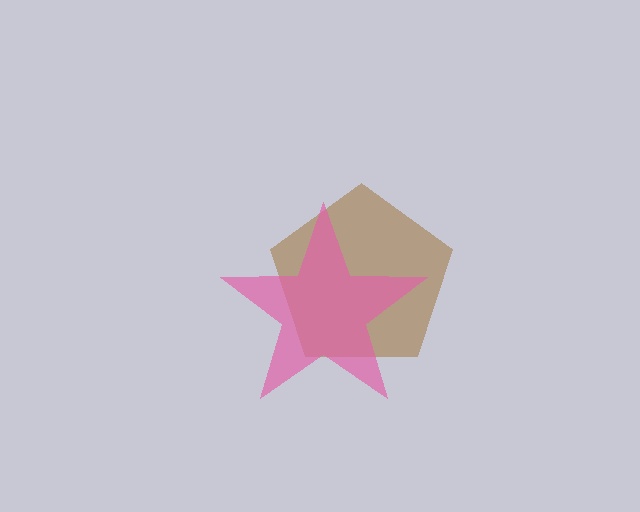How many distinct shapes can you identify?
There are 2 distinct shapes: a brown pentagon, a pink star.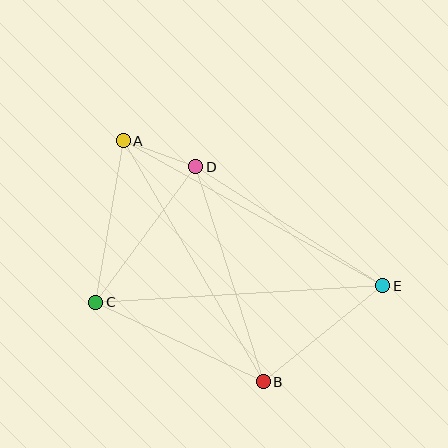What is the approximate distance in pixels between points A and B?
The distance between A and B is approximately 279 pixels.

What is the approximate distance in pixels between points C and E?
The distance between C and E is approximately 288 pixels.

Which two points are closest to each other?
Points A and D are closest to each other.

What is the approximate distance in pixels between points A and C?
The distance between A and C is approximately 164 pixels.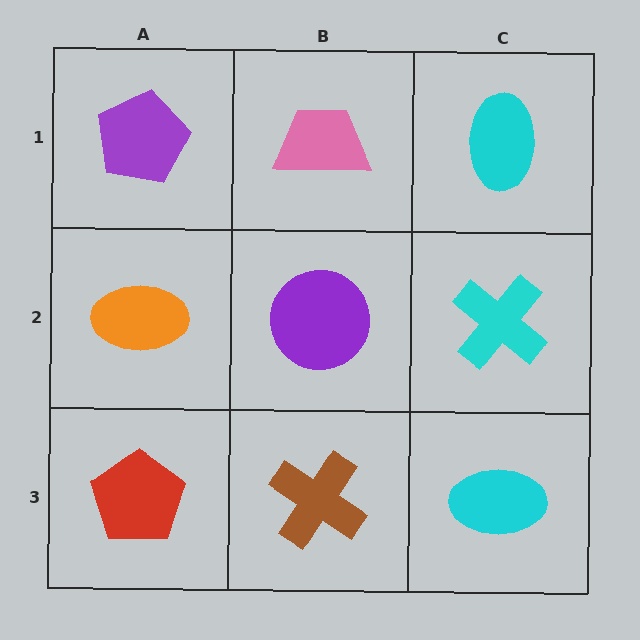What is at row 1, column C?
A cyan ellipse.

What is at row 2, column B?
A purple circle.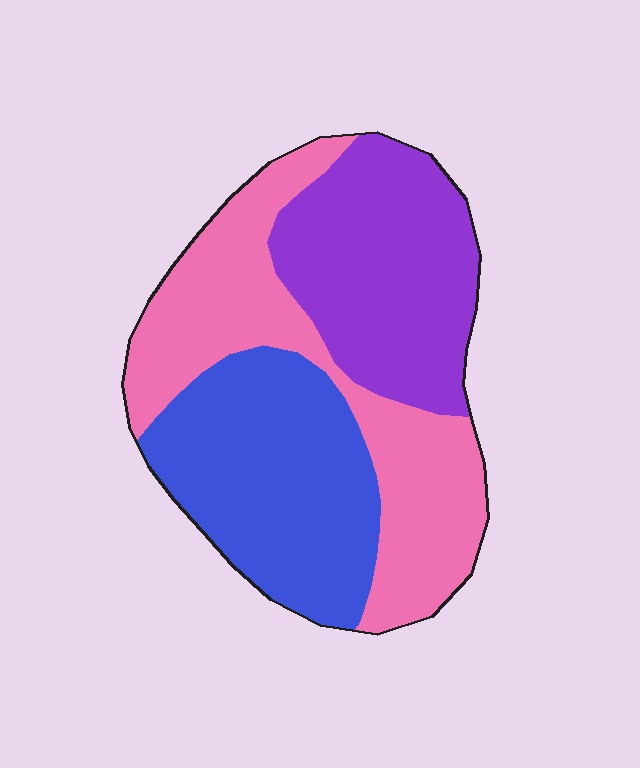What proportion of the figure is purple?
Purple takes up between a quarter and a half of the figure.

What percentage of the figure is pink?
Pink takes up about three eighths (3/8) of the figure.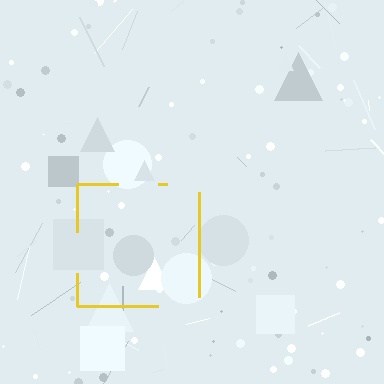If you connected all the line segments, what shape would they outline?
They would outline a square.